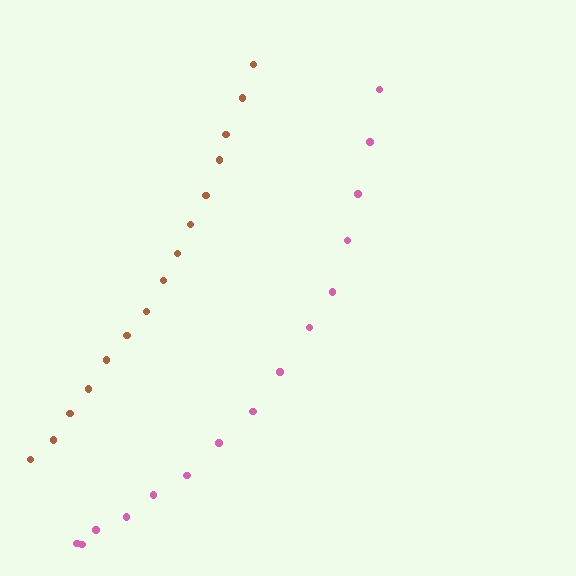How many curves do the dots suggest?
There are 2 distinct paths.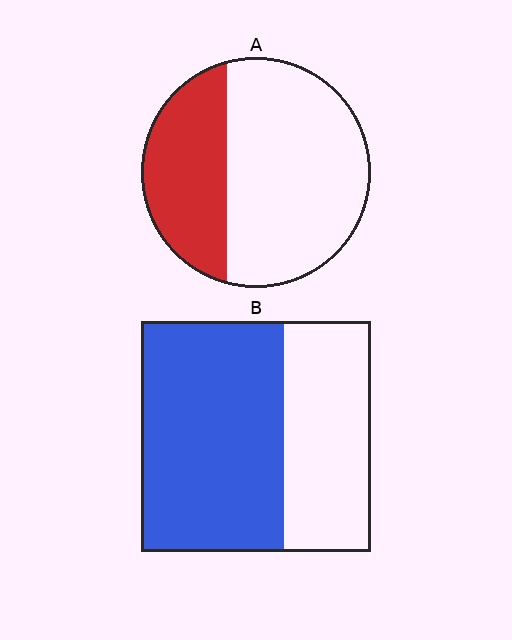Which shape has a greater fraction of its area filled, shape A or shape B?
Shape B.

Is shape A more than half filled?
No.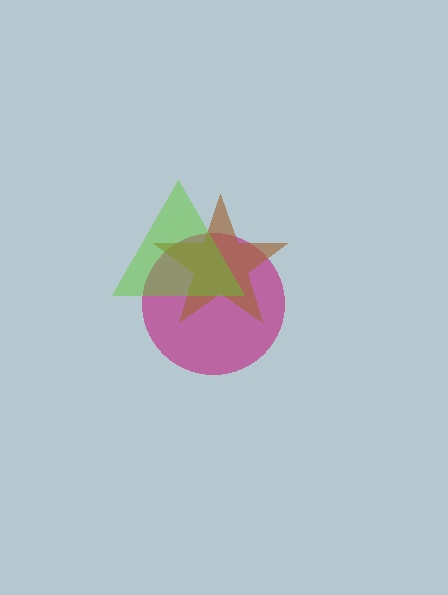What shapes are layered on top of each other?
The layered shapes are: a magenta circle, a brown star, a lime triangle.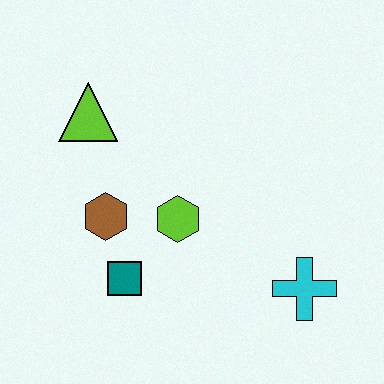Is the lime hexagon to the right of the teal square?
Yes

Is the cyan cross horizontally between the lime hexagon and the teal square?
No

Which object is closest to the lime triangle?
The brown hexagon is closest to the lime triangle.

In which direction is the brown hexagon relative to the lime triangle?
The brown hexagon is below the lime triangle.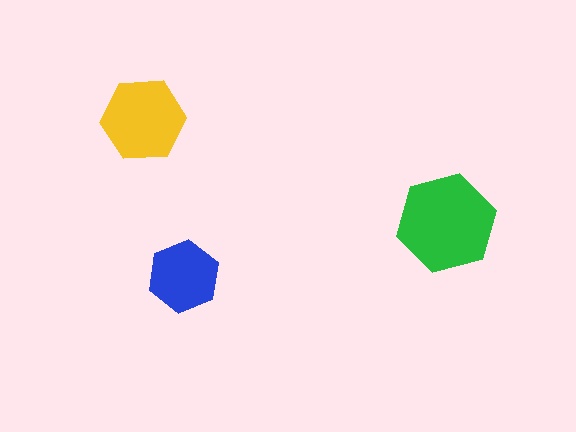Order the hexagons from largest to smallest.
the green one, the yellow one, the blue one.